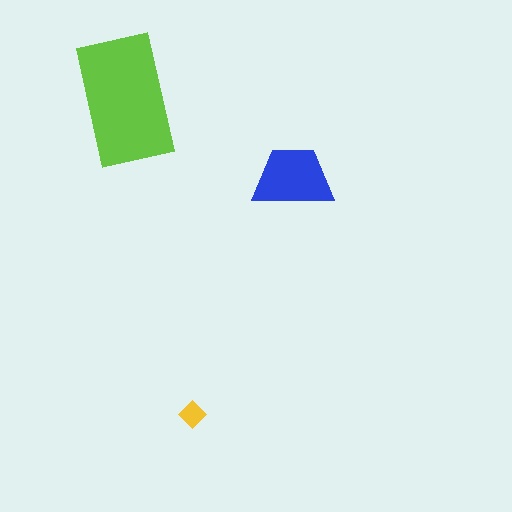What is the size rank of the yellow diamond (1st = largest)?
3rd.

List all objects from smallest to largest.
The yellow diamond, the blue trapezoid, the lime rectangle.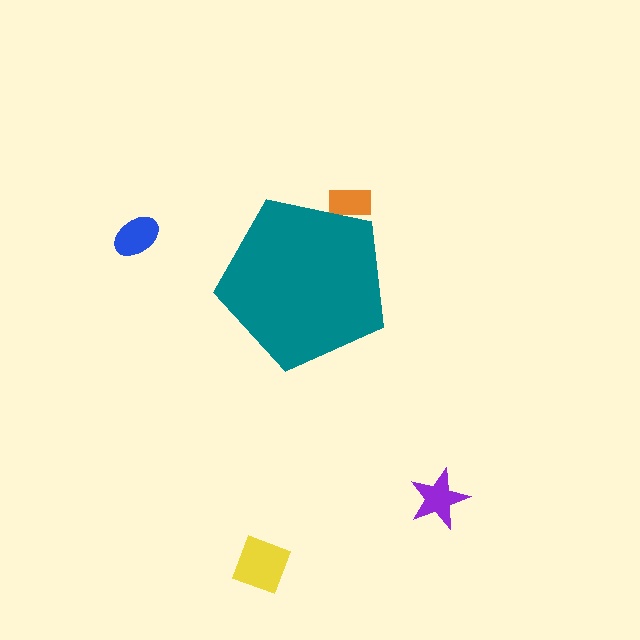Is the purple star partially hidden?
No, the purple star is fully visible.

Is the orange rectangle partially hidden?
Yes, the orange rectangle is partially hidden behind the teal pentagon.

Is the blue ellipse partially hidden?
No, the blue ellipse is fully visible.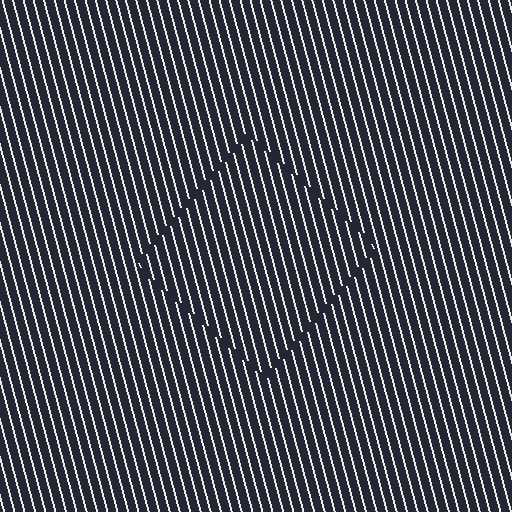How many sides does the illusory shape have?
4 sides — the line-ends trace a square.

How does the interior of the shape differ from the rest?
The interior of the shape contains the same grating, shifted by half a period — the contour is defined by the phase discontinuity where line-ends from the inner and outer gratings abut.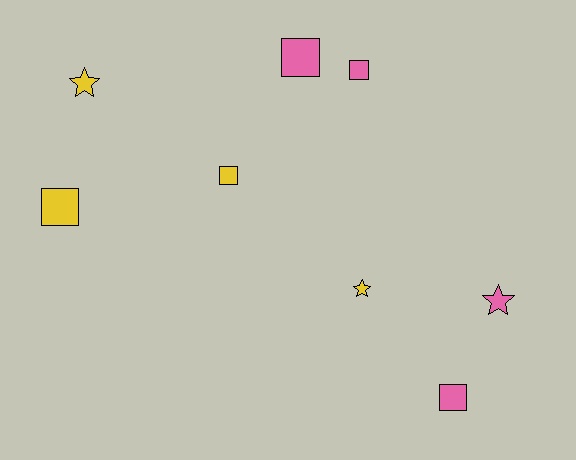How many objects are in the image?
There are 8 objects.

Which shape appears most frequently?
Square, with 5 objects.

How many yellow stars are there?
There are 2 yellow stars.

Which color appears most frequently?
Pink, with 4 objects.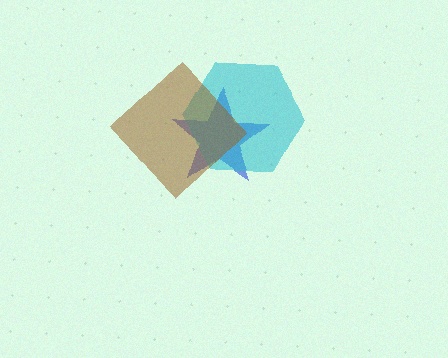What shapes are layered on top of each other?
The layered shapes are: a blue star, a cyan hexagon, a brown diamond.